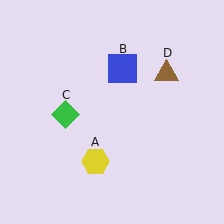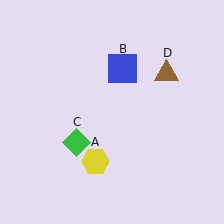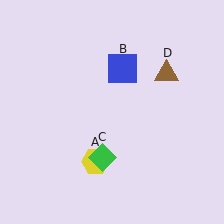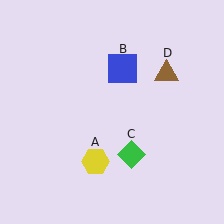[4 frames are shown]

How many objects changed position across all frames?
1 object changed position: green diamond (object C).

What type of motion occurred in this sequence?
The green diamond (object C) rotated counterclockwise around the center of the scene.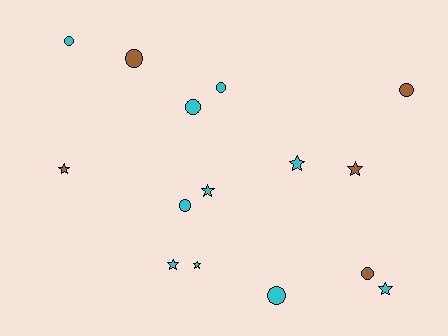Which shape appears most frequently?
Circle, with 8 objects.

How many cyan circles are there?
There are 5 cyan circles.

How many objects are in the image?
There are 15 objects.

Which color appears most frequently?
Cyan, with 10 objects.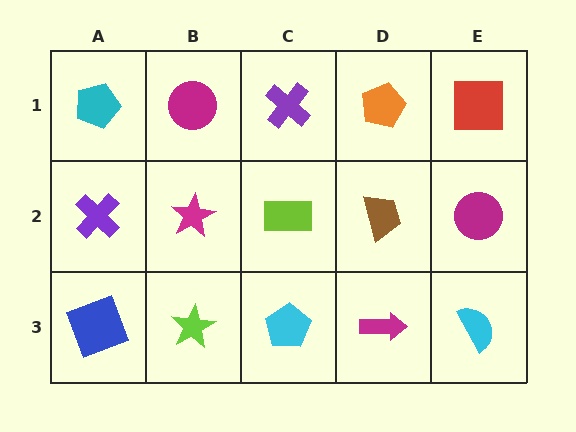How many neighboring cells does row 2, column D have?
4.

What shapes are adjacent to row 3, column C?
A lime rectangle (row 2, column C), a lime star (row 3, column B), a magenta arrow (row 3, column D).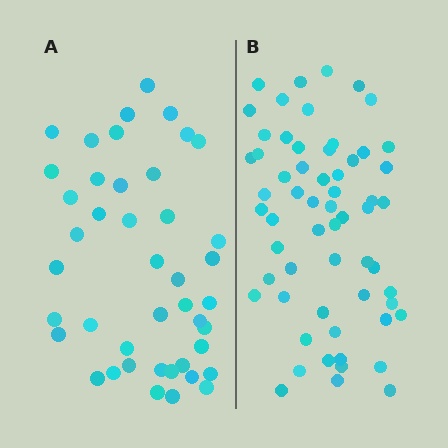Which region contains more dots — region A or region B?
Region B (the right region) has more dots.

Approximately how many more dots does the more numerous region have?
Region B has approximately 15 more dots than region A.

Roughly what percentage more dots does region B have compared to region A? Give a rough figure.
About 40% more.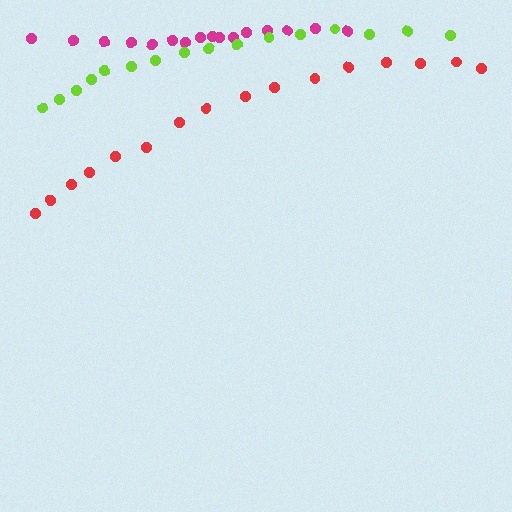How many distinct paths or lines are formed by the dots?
There are 3 distinct paths.